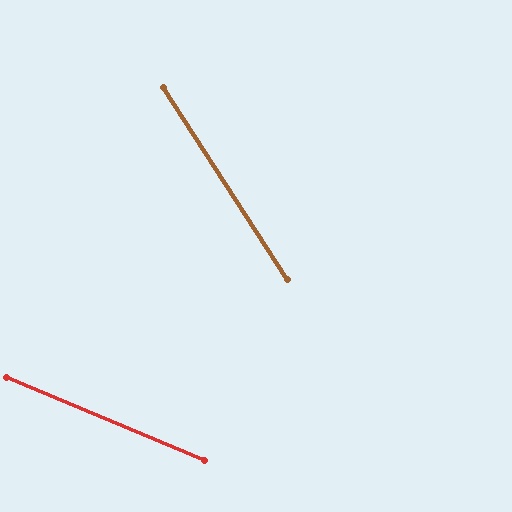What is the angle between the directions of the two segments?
Approximately 35 degrees.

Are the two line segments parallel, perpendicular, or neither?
Neither parallel nor perpendicular — they differ by about 35°.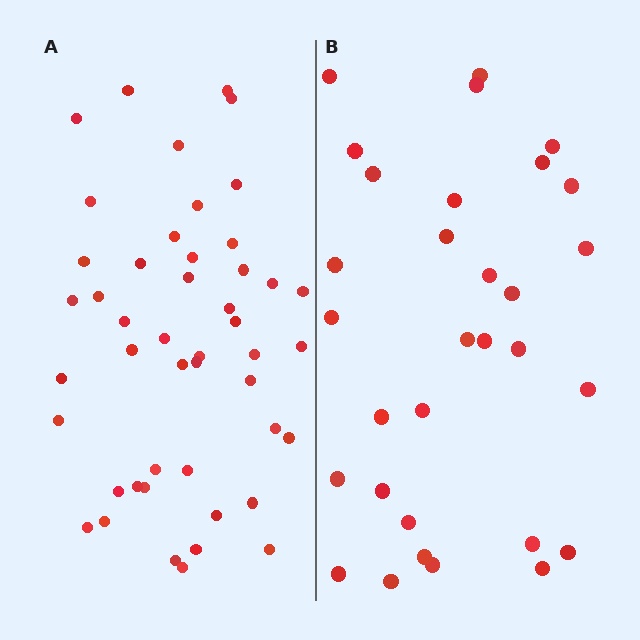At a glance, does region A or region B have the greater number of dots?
Region A (the left region) has more dots.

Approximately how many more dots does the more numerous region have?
Region A has approximately 15 more dots than region B.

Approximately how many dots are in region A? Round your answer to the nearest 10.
About 50 dots. (The exact count is 47, which rounds to 50.)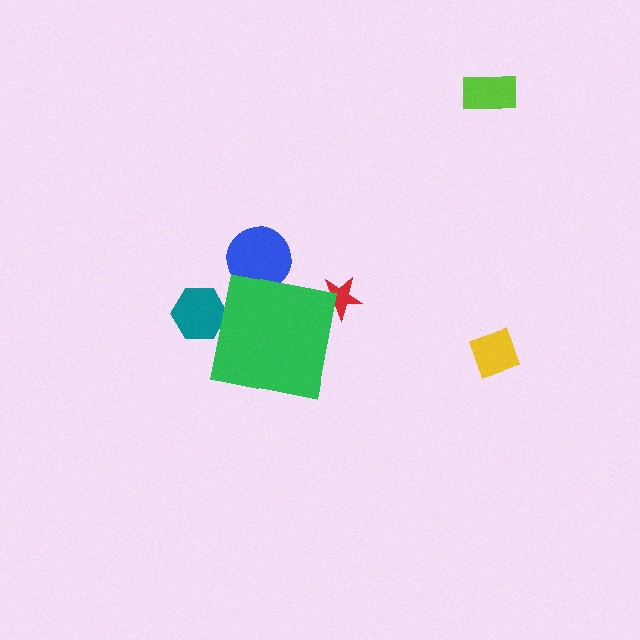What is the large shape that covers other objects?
A green square.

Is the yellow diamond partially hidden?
No, the yellow diamond is fully visible.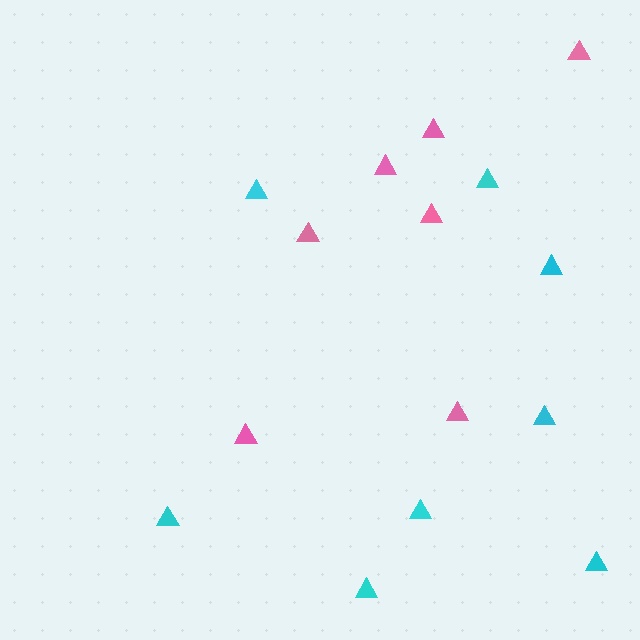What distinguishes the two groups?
There are 2 groups: one group of pink triangles (7) and one group of cyan triangles (8).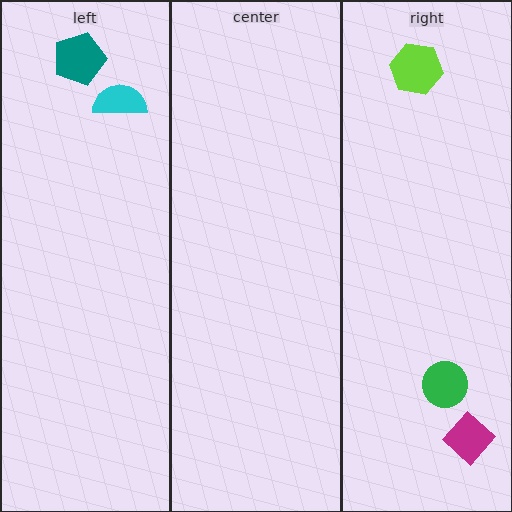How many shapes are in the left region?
2.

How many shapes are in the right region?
3.